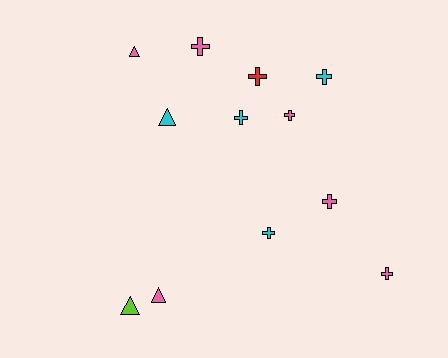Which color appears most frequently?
Pink, with 6 objects.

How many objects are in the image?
There are 12 objects.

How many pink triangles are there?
There are 2 pink triangles.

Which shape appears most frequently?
Cross, with 8 objects.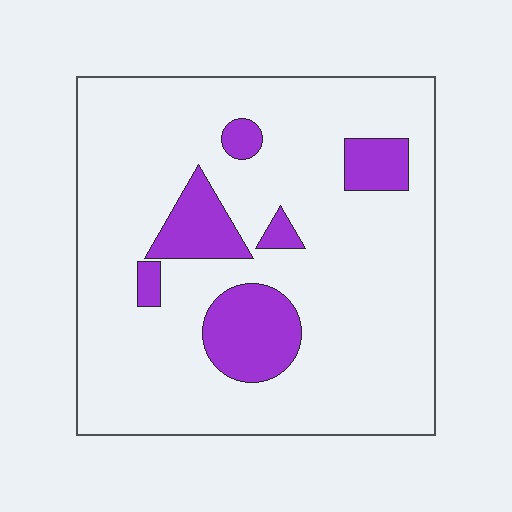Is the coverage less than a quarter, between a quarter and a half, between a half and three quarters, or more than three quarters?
Less than a quarter.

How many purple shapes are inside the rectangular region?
6.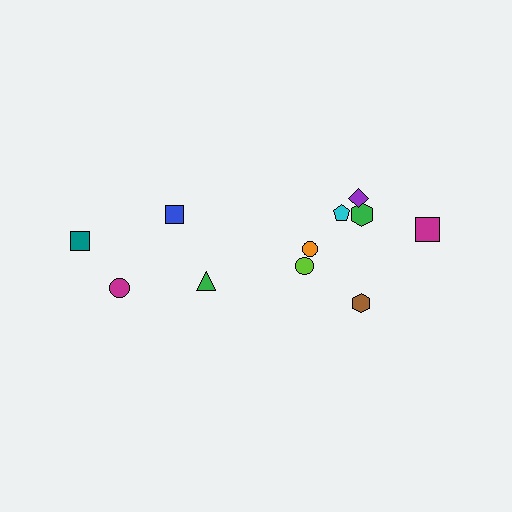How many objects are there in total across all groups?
There are 11 objects.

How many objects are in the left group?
There are 4 objects.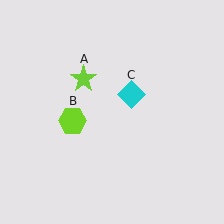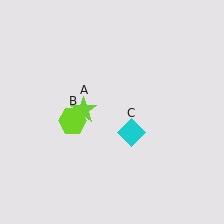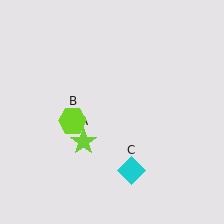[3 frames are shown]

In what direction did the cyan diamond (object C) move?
The cyan diamond (object C) moved down.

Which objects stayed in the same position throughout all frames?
Lime hexagon (object B) remained stationary.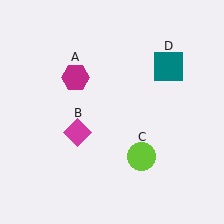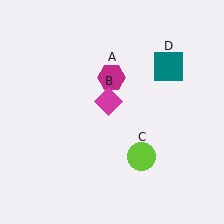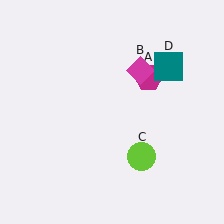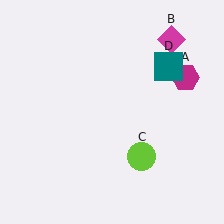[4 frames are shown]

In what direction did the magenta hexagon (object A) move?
The magenta hexagon (object A) moved right.